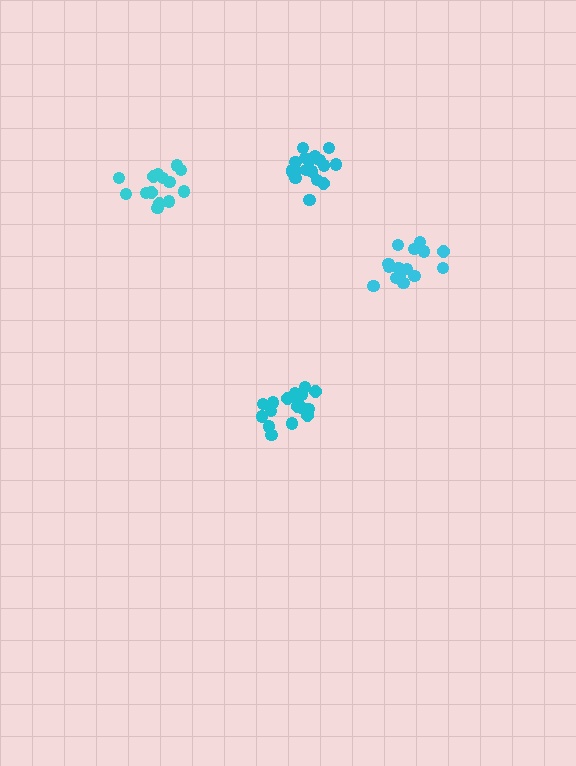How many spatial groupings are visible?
There are 4 spatial groupings.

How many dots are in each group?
Group 1: 17 dots, Group 2: 14 dots, Group 3: 19 dots, Group 4: 15 dots (65 total).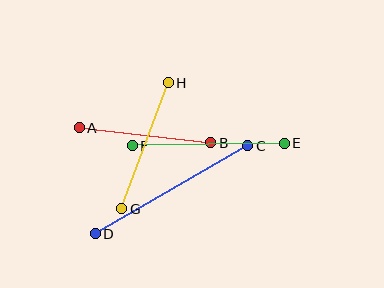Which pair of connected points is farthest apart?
Points C and D are farthest apart.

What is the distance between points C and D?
The distance is approximately 176 pixels.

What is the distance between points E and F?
The distance is approximately 152 pixels.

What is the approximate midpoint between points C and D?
The midpoint is at approximately (171, 190) pixels.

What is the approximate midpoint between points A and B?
The midpoint is at approximately (145, 135) pixels.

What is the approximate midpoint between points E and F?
The midpoint is at approximately (208, 145) pixels.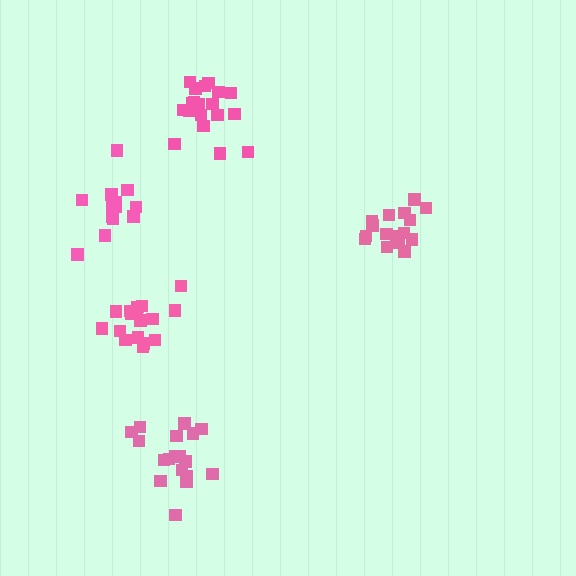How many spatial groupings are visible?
There are 5 spatial groupings.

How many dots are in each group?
Group 1: 13 dots, Group 2: 17 dots, Group 3: 19 dots, Group 4: 17 dots, Group 5: 18 dots (84 total).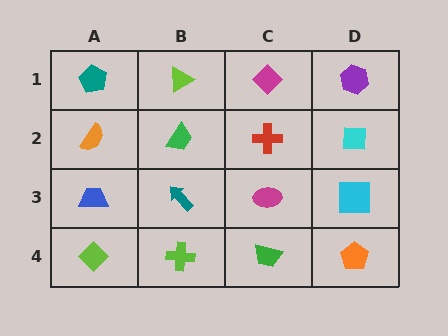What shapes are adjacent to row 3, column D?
A cyan square (row 2, column D), an orange pentagon (row 4, column D), a magenta ellipse (row 3, column C).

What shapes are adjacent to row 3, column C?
A red cross (row 2, column C), a green trapezoid (row 4, column C), a teal arrow (row 3, column B), a cyan square (row 3, column D).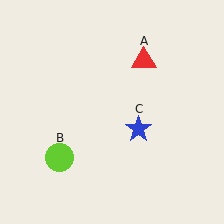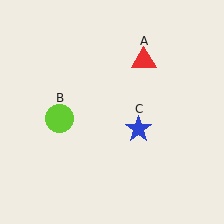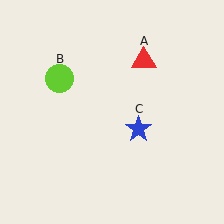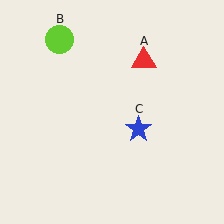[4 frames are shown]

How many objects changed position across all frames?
1 object changed position: lime circle (object B).